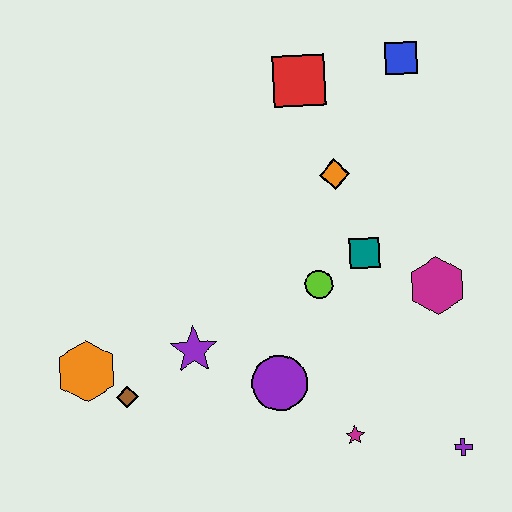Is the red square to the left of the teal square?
Yes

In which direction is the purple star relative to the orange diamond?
The purple star is below the orange diamond.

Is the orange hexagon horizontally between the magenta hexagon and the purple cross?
No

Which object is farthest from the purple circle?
The blue square is farthest from the purple circle.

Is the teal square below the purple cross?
No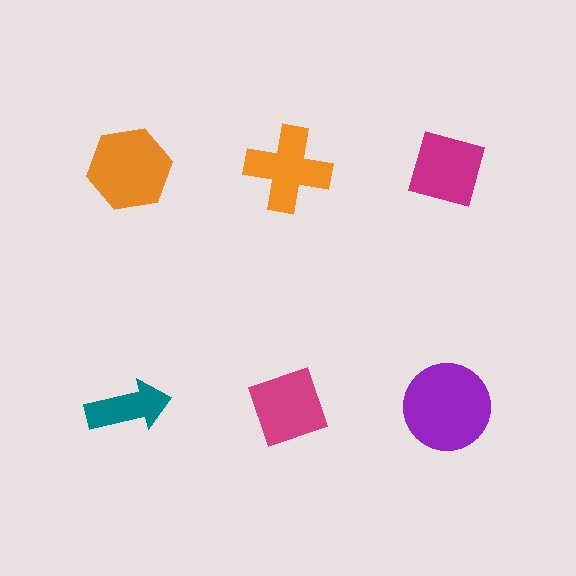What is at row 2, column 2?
A magenta diamond.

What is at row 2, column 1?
A teal arrow.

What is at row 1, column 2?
An orange cross.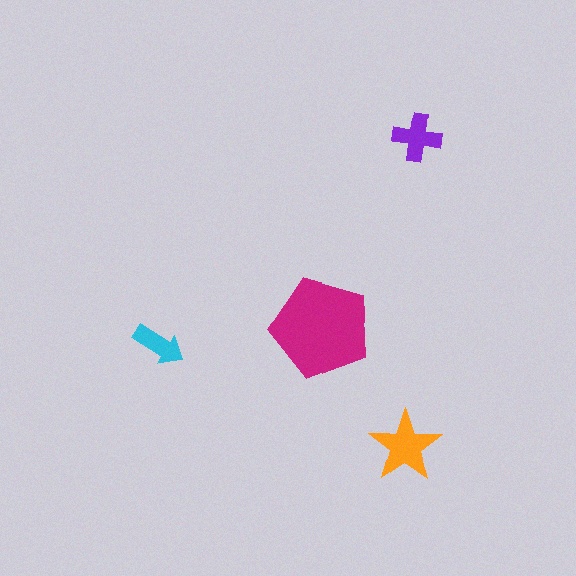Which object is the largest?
The magenta pentagon.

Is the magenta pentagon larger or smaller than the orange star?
Larger.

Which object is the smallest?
The cyan arrow.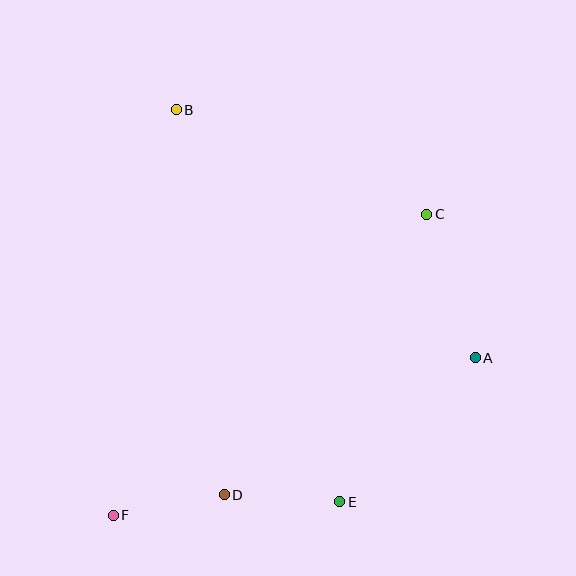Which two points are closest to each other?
Points D and F are closest to each other.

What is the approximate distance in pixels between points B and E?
The distance between B and E is approximately 425 pixels.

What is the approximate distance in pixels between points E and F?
The distance between E and F is approximately 227 pixels.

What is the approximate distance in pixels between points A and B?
The distance between A and B is approximately 389 pixels.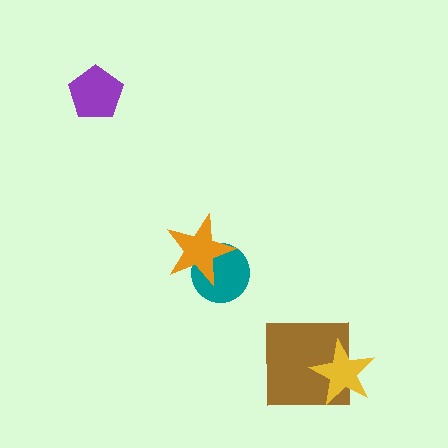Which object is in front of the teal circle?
The orange star is in front of the teal circle.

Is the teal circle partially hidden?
Yes, it is partially covered by another shape.